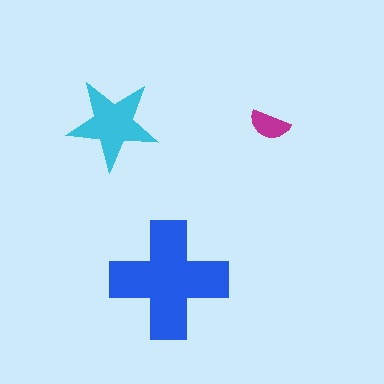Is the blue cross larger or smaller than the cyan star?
Larger.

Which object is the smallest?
The magenta semicircle.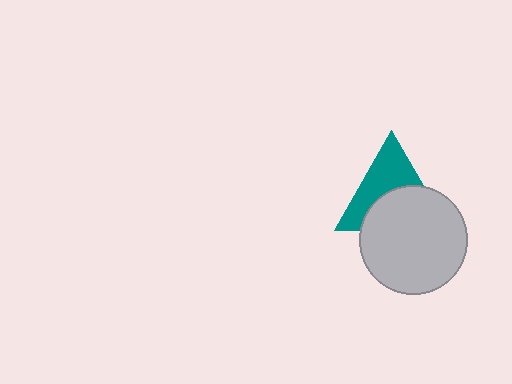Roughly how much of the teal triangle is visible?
About half of it is visible (roughly 50%).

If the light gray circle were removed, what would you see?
You would see the complete teal triangle.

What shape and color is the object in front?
The object in front is a light gray circle.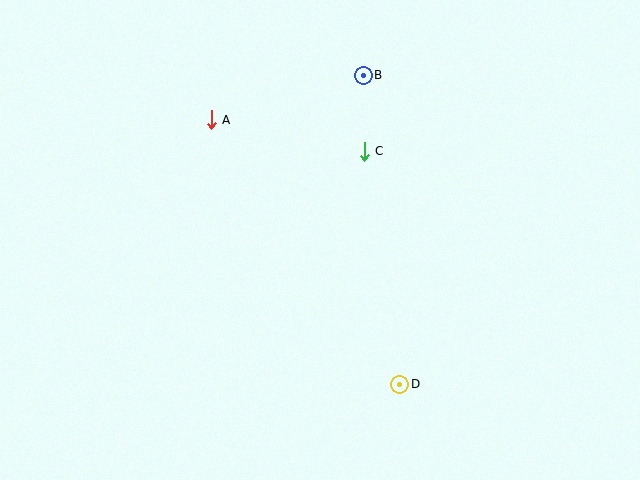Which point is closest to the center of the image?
Point C at (364, 151) is closest to the center.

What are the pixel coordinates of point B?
Point B is at (363, 75).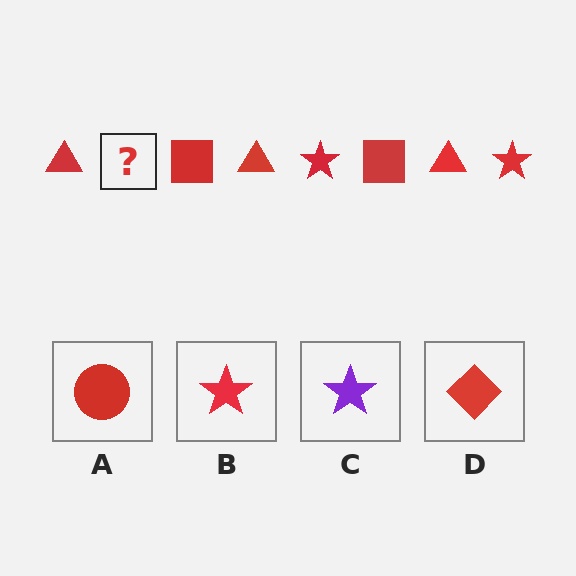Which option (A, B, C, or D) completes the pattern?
B.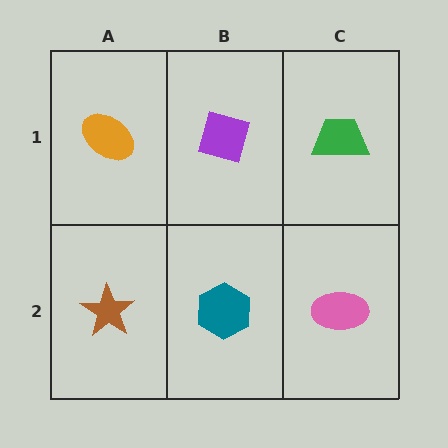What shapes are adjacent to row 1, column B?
A teal hexagon (row 2, column B), an orange ellipse (row 1, column A), a green trapezoid (row 1, column C).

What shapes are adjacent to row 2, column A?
An orange ellipse (row 1, column A), a teal hexagon (row 2, column B).